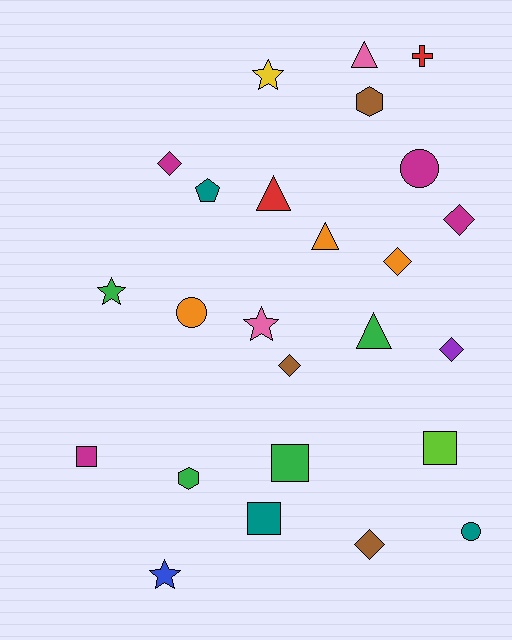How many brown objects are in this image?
There are 3 brown objects.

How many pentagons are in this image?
There is 1 pentagon.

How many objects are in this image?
There are 25 objects.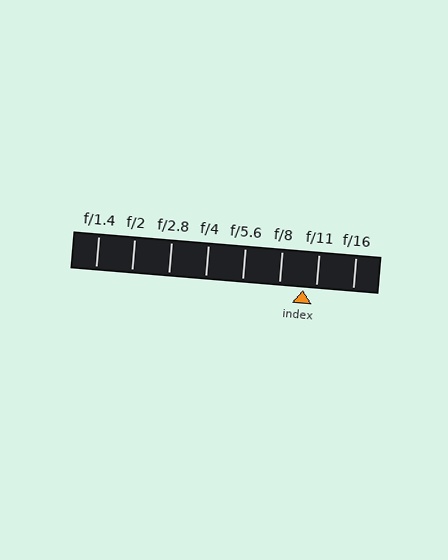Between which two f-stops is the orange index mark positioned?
The index mark is between f/8 and f/11.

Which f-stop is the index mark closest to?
The index mark is closest to f/11.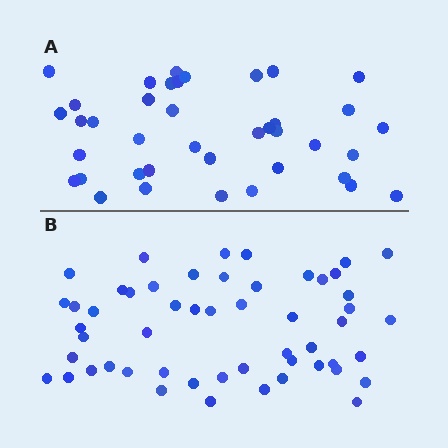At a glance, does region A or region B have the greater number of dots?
Region B (the bottom region) has more dots.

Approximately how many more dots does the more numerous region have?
Region B has approximately 15 more dots than region A.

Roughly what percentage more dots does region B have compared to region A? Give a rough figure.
About 35% more.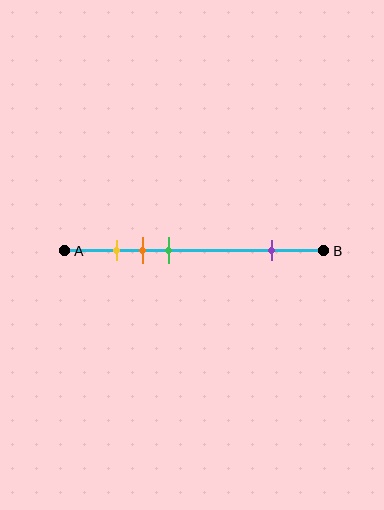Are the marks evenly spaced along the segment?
No, the marks are not evenly spaced.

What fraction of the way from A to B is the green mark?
The green mark is approximately 40% (0.4) of the way from A to B.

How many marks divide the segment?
There are 4 marks dividing the segment.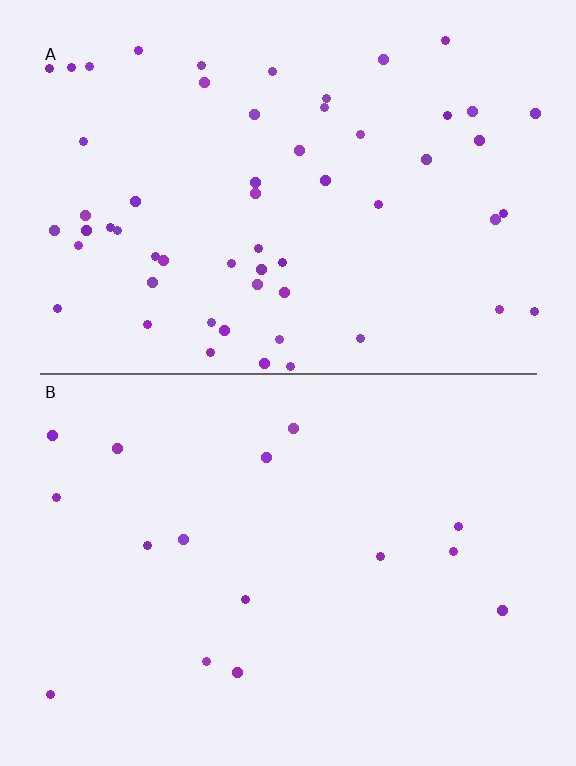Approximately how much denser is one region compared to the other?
Approximately 3.7× — region A over region B.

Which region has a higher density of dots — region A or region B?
A (the top).